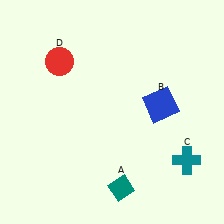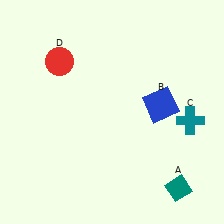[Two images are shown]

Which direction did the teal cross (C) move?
The teal cross (C) moved up.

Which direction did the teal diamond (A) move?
The teal diamond (A) moved right.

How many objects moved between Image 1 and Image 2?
2 objects moved between the two images.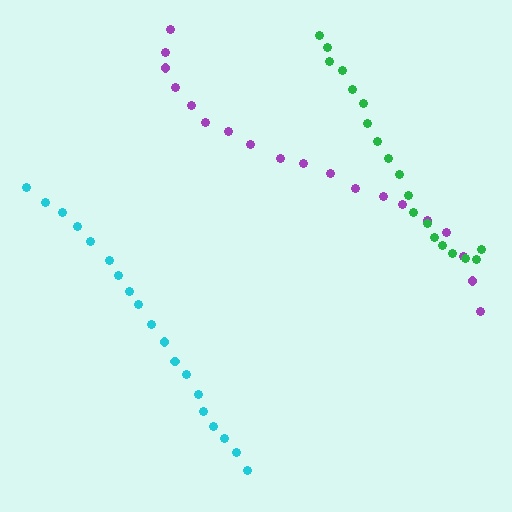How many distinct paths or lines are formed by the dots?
There are 3 distinct paths.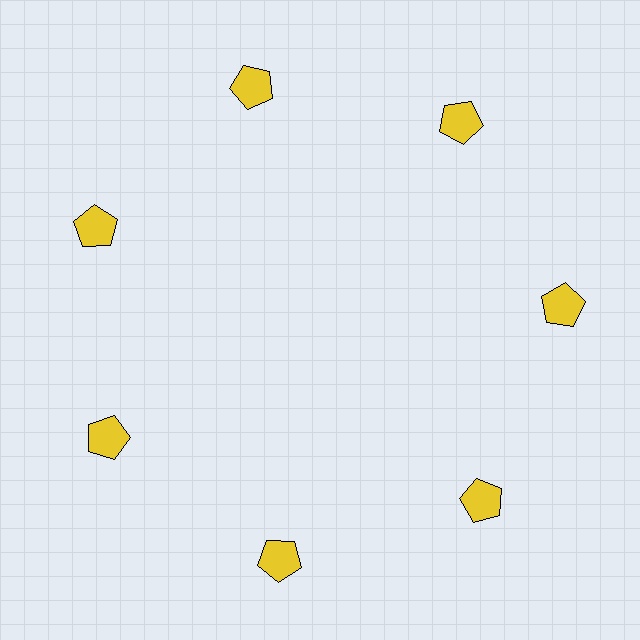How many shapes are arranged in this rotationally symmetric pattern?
There are 7 shapes, arranged in 7 groups of 1.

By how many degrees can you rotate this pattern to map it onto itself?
The pattern maps onto itself every 51 degrees of rotation.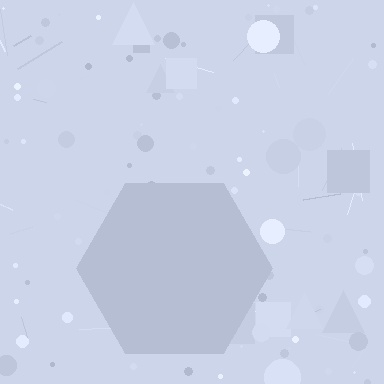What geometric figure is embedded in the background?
A hexagon is embedded in the background.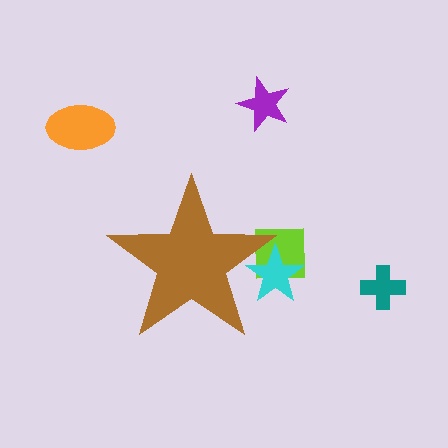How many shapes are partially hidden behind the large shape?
2 shapes are partially hidden.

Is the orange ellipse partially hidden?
No, the orange ellipse is fully visible.